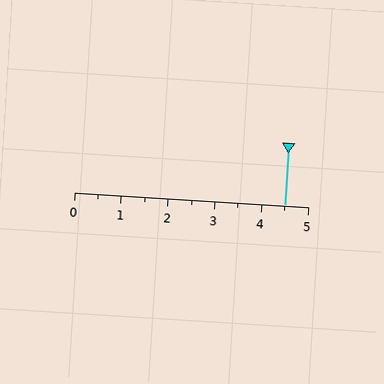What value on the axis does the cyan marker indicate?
The marker indicates approximately 4.5.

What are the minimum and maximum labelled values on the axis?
The axis runs from 0 to 5.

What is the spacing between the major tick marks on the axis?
The major ticks are spaced 1 apart.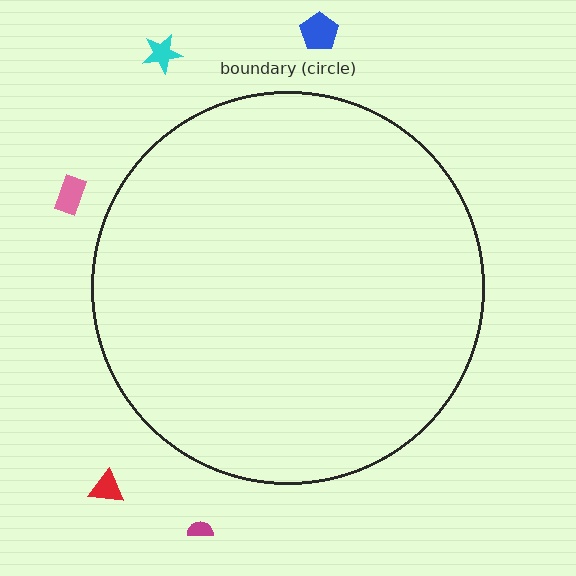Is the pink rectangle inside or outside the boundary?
Outside.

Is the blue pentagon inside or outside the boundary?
Outside.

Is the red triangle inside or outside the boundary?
Outside.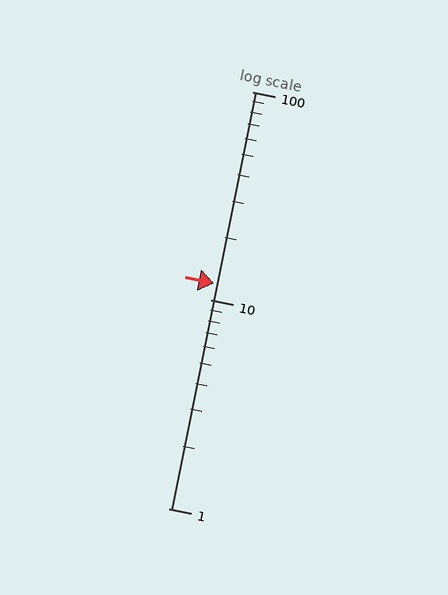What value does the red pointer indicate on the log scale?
The pointer indicates approximately 12.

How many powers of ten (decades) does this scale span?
The scale spans 2 decades, from 1 to 100.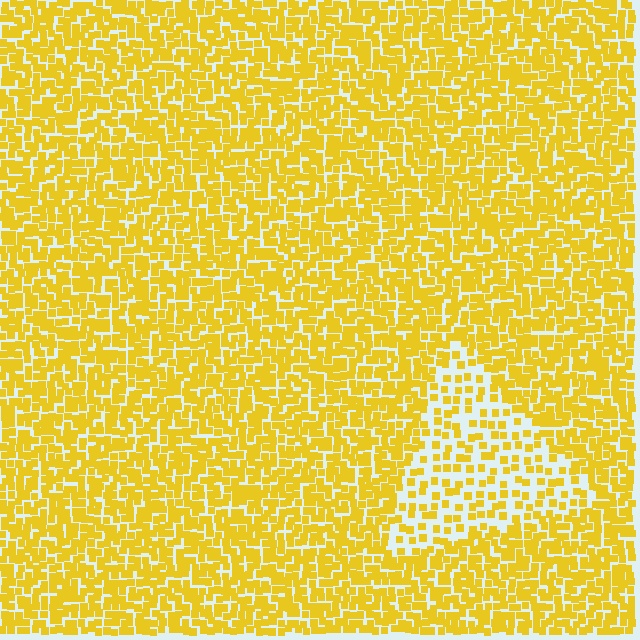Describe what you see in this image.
The image contains small yellow elements arranged at two different densities. A triangle-shaped region is visible where the elements are less densely packed than the surrounding area.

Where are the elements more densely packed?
The elements are more densely packed outside the triangle boundary.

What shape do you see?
I see a triangle.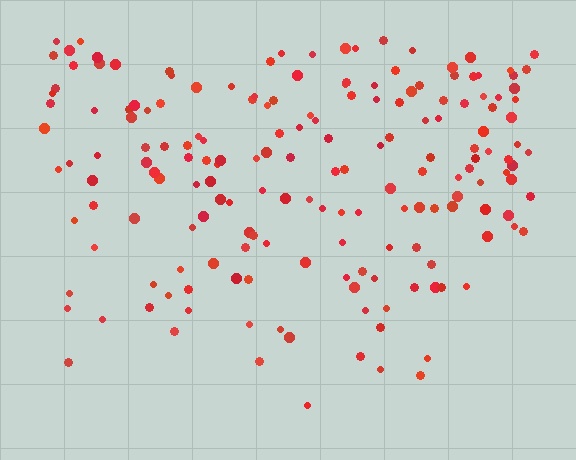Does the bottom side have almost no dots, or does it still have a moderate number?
Still a moderate number, just noticeably fewer than the top.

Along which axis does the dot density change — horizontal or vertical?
Vertical.